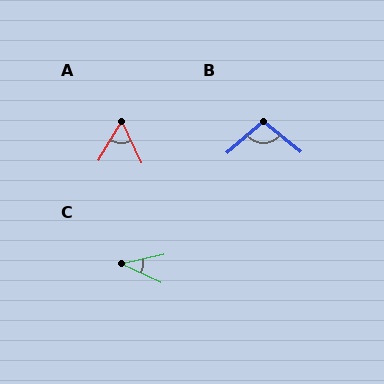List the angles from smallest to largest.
C (38°), A (56°), B (101°).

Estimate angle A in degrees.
Approximately 56 degrees.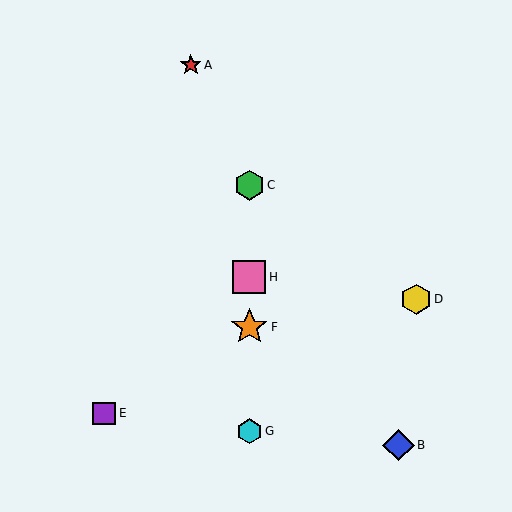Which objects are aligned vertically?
Objects C, F, G, H are aligned vertically.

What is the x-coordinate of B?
Object B is at x≈398.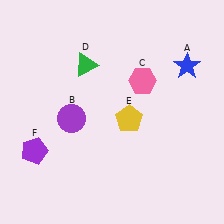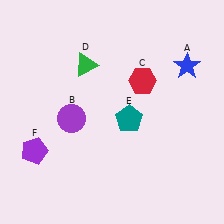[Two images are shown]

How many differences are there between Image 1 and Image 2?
There are 2 differences between the two images.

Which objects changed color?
C changed from pink to red. E changed from yellow to teal.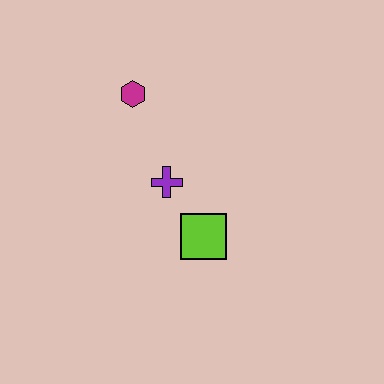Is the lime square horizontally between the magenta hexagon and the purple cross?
No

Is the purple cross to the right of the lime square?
No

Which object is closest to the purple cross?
The lime square is closest to the purple cross.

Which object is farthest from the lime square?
The magenta hexagon is farthest from the lime square.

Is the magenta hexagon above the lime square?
Yes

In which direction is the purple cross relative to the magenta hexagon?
The purple cross is below the magenta hexagon.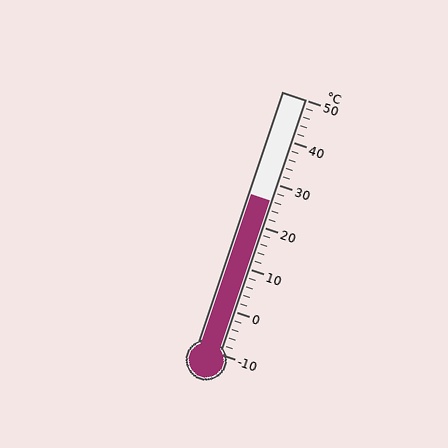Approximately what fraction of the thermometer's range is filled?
The thermometer is filled to approximately 60% of its range.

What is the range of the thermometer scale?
The thermometer scale ranges from -10°C to 50°C.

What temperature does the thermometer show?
The thermometer shows approximately 26°C.